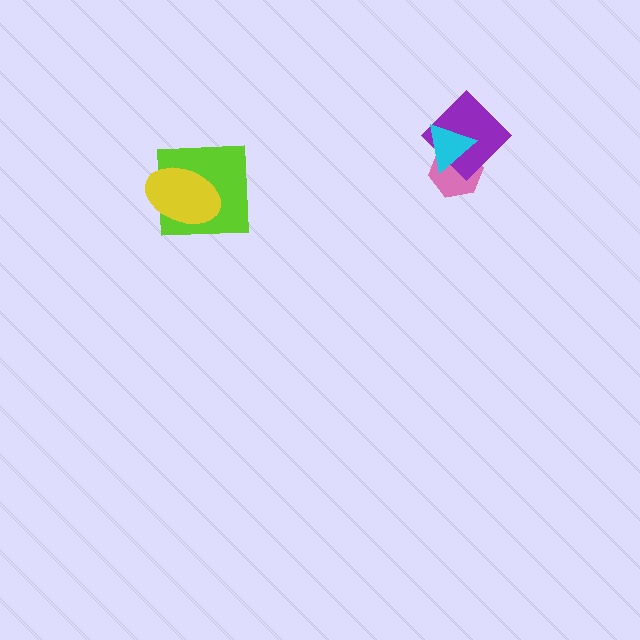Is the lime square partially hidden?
Yes, it is partially covered by another shape.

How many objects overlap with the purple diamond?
2 objects overlap with the purple diamond.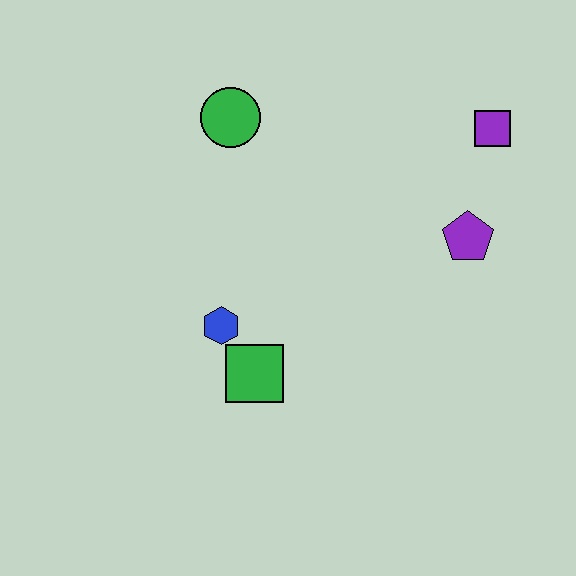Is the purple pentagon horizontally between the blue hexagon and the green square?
No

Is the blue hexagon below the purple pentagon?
Yes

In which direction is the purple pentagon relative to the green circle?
The purple pentagon is to the right of the green circle.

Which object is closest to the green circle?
The blue hexagon is closest to the green circle.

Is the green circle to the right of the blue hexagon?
Yes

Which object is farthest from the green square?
The purple square is farthest from the green square.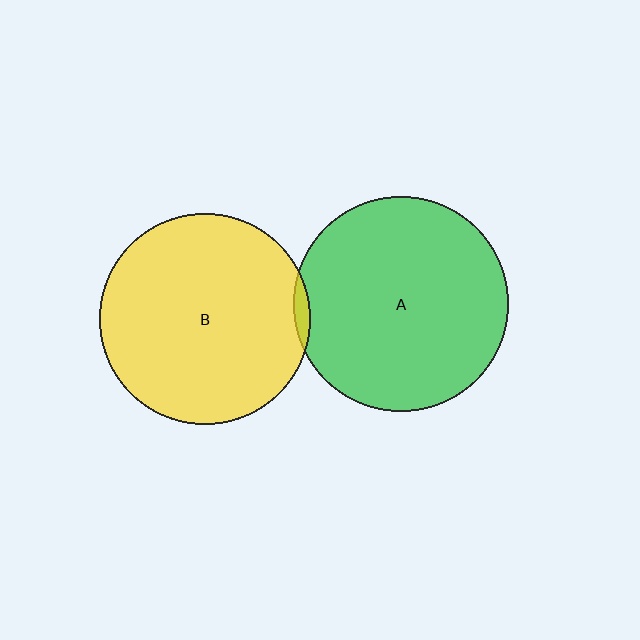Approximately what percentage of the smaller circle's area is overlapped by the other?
Approximately 5%.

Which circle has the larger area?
Circle A (green).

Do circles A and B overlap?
Yes.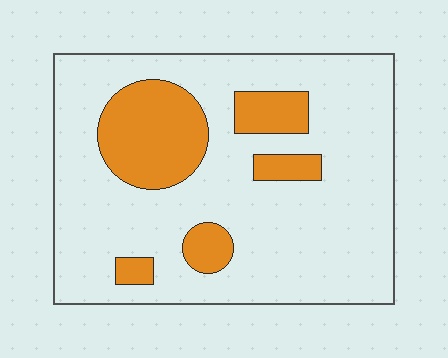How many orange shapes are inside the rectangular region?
5.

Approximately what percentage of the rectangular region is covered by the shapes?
Approximately 20%.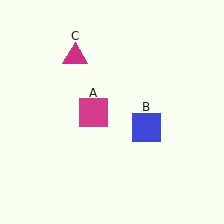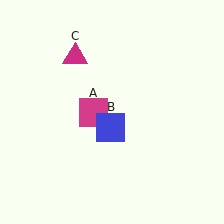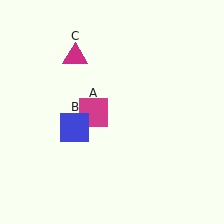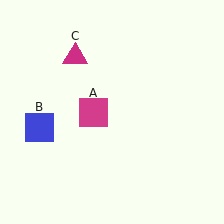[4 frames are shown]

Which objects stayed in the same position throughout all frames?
Magenta square (object A) and magenta triangle (object C) remained stationary.